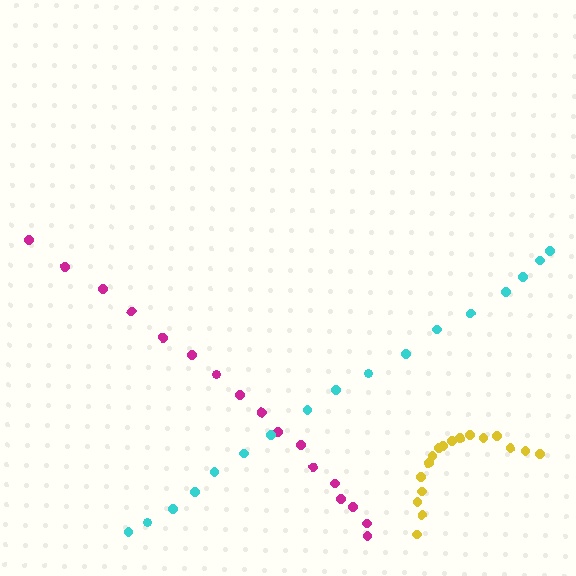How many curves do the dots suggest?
There are 3 distinct paths.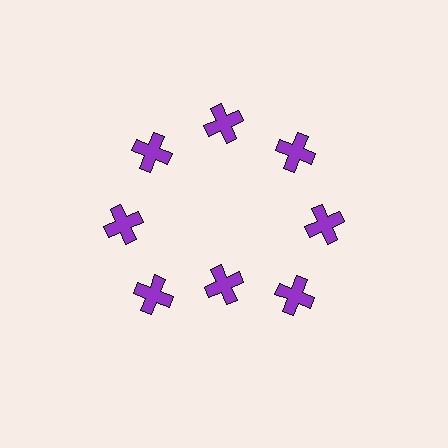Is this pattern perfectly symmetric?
No. The 8 purple crosses are arranged in a ring, but one element near the 6 o'clock position is pulled inward toward the center, breaking the 8-fold rotational symmetry.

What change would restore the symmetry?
The symmetry would be restored by moving it outward, back onto the ring so that all 8 crosses sit at equal angles and equal distance from the center.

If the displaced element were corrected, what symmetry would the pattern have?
It would have 8-fold rotational symmetry — the pattern would map onto itself every 45 degrees.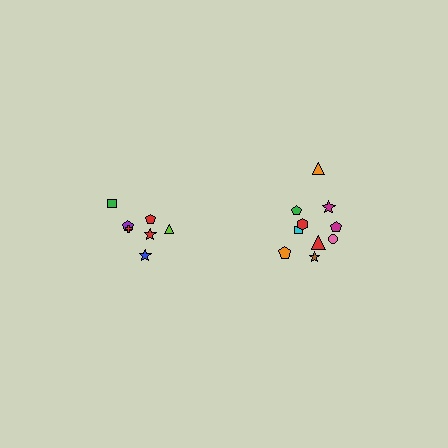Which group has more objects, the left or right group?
The right group.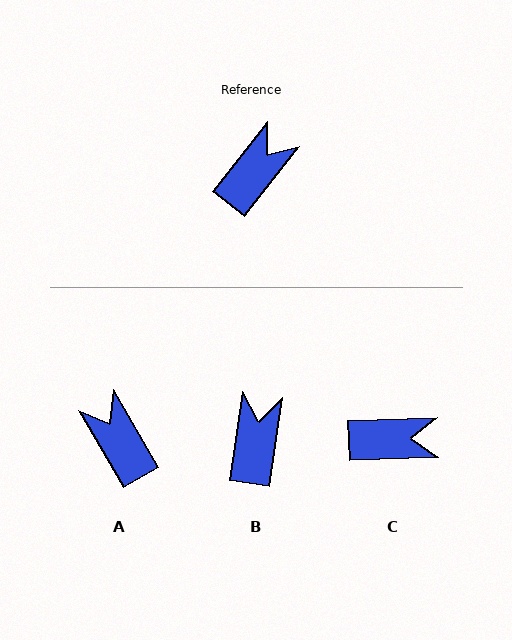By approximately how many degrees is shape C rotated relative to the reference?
Approximately 50 degrees clockwise.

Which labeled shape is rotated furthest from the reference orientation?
A, about 68 degrees away.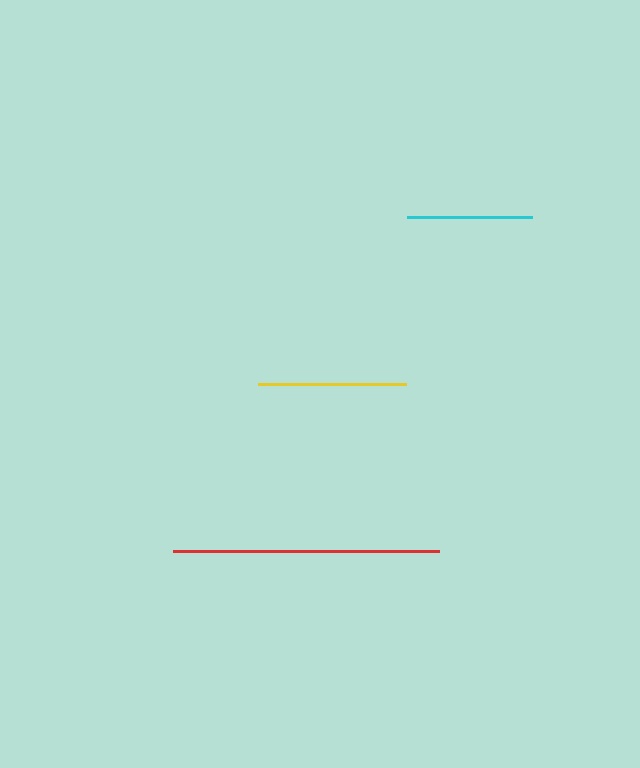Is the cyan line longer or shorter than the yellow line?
The yellow line is longer than the cyan line.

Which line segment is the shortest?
The cyan line is the shortest at approximately 126 pixels.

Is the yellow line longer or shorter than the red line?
The red line is longer than the yellow line.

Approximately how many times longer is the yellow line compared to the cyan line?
The yellow line is approximately 1.2 times the length of the cyan line.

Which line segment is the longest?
The red line is the longest at approximately 266 pixels.